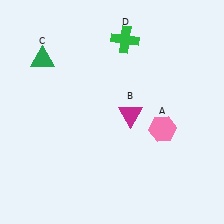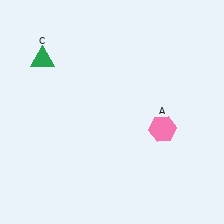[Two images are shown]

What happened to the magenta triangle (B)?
The magenta triangle (B) was removed in Image 2. It was in the bottom-right area of Image 1.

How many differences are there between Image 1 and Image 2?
There are 2 differences between the two images.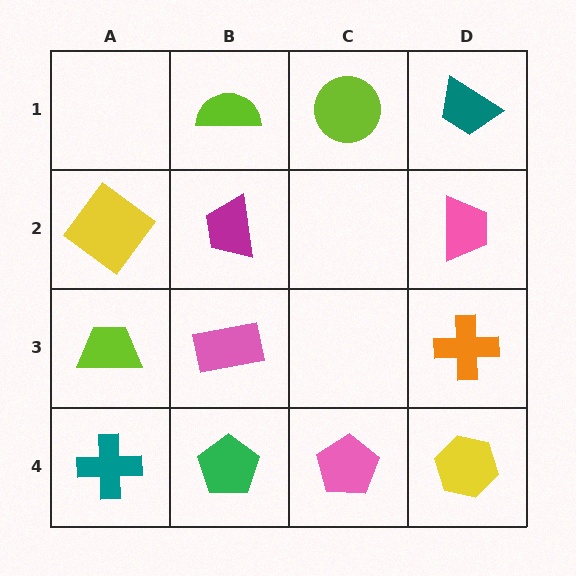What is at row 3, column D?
An orange cross.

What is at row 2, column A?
A yellow diamond.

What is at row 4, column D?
A yellow hexagon.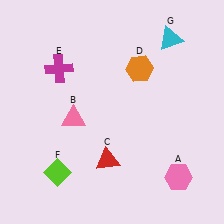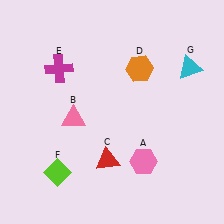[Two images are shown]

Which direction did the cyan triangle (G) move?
The cyan triangle (G) moved down.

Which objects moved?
The objects that moved are: the pink hexagon (A), the cyan triangle (G).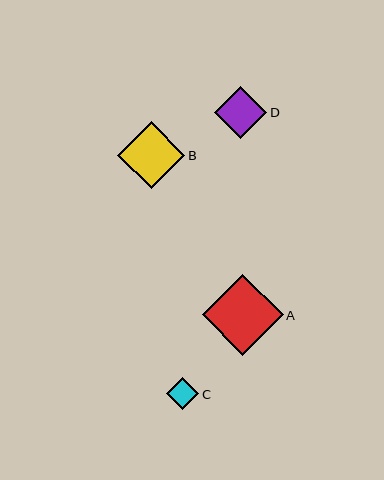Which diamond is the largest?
Diamond A is the largest with a size of approximately 80 pixels.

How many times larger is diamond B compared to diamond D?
Diamond B is approximately 1.3 times the size of diamond D.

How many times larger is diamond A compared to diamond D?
Diamond A is approximately 1.5 times the size of diamond D.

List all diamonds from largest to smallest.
From largest to smallest: A, B, D, C.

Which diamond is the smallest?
Diamond C is the smallest with a size of approximately 33 pixels.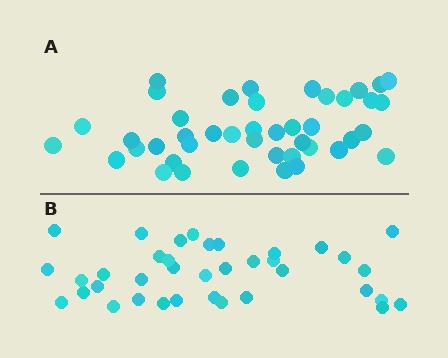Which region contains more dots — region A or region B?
Region A (the top region) has more dots.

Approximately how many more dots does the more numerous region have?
Region A has about 6 more dots than region B.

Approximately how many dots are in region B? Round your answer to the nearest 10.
About 40 dots. (The exact count is 37, which rounds to 40.)